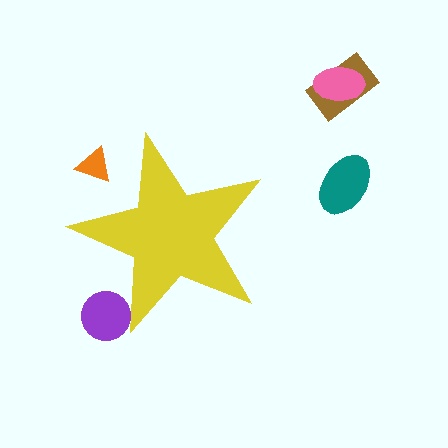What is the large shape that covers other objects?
A yellow star.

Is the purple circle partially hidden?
Yes, the purple circle is partially hidden behind the yellow star.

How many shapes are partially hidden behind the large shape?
2 shapes are partially hidden.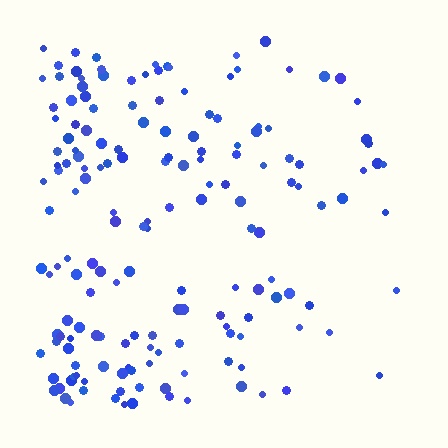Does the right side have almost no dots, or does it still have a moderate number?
Still a moderate number, just noticeably fewer than the left.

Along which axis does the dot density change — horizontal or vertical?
Horizontal.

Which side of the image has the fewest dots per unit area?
The right.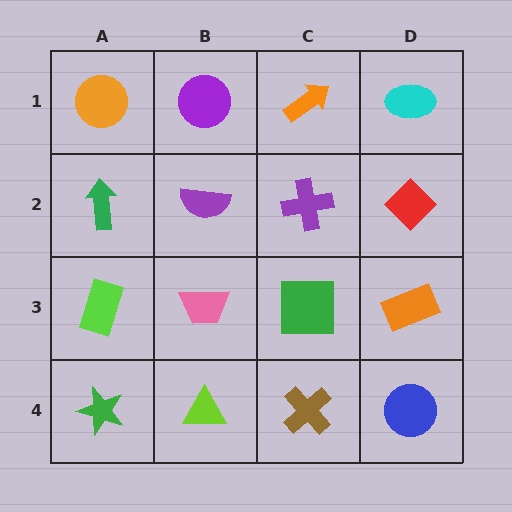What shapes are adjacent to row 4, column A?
A lime rectangle (row 3, column A), a lime triangle (row 4, column B).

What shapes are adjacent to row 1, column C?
A purple cross (row 2, column C), a purple circle (row 1, column B), a cyan ellipse (row 1, column D).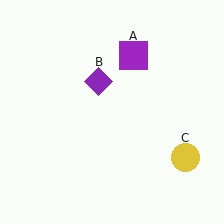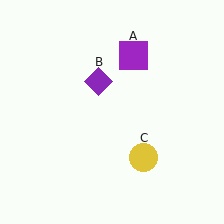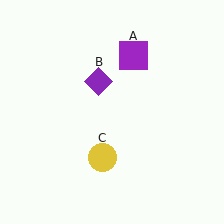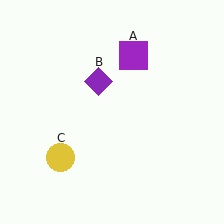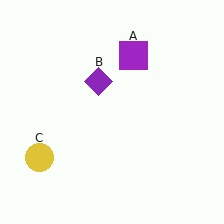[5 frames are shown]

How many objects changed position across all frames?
1 object changed position: yellow circle (object C).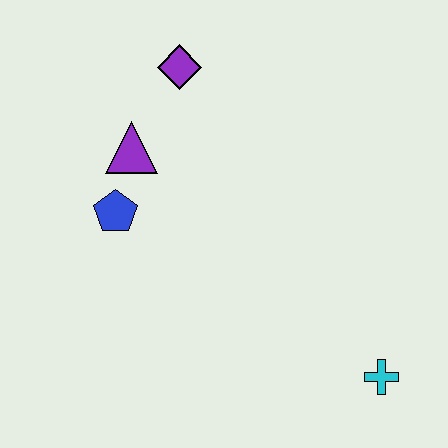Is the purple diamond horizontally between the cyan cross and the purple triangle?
Yes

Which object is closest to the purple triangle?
The blue pentagon is closest to the purple triangle.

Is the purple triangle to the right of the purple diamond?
No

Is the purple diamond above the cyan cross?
Yes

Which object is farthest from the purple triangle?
The cyan cross is farthest from the purple triangle.